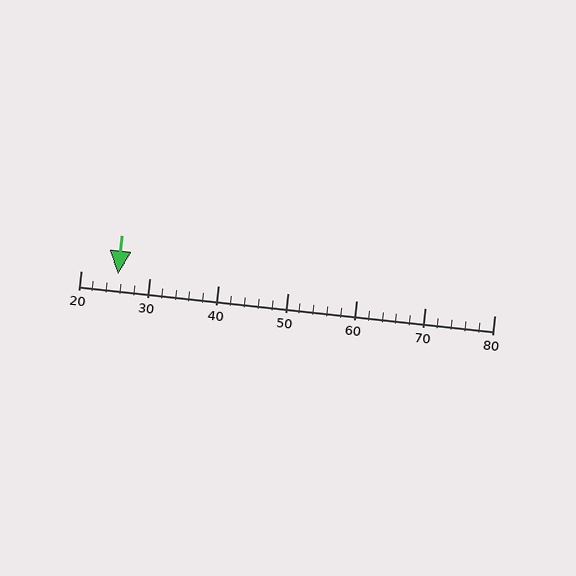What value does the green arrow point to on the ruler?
The green arrow points to approximately 25.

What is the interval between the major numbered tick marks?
The major tick marks are spaced 10 units apart.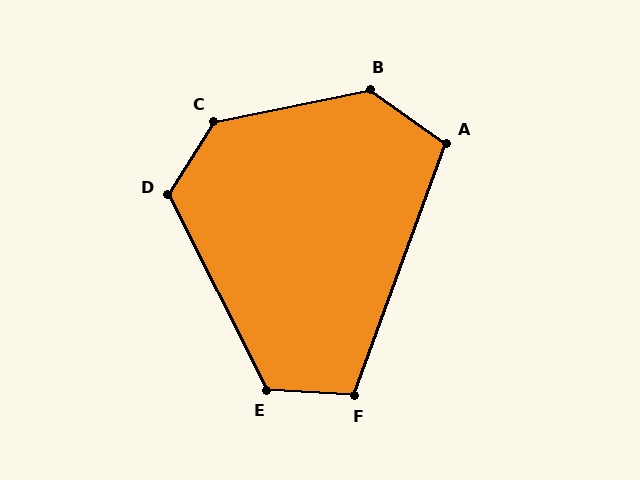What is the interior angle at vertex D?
Approximately 121 degrees (obtuse).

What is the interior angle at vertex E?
Approximately 120 degrees (obtuse).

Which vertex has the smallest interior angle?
A, at approximately 105 degrees.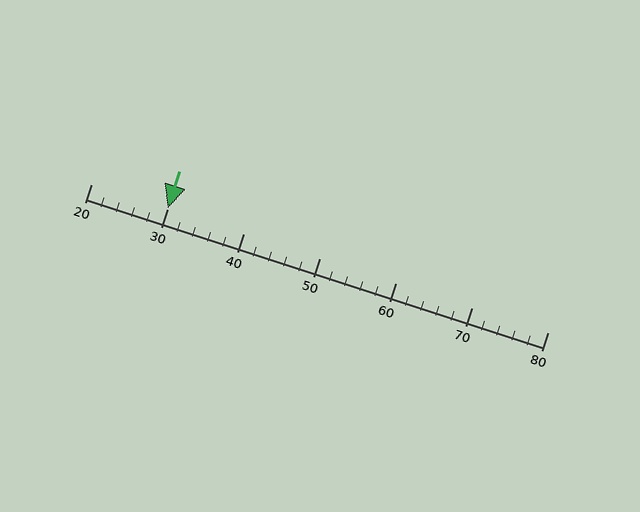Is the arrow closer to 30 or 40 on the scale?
The arrow is closer to 30.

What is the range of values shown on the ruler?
The ruler shows values from 20 to 80.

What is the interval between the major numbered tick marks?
The major tick marks are spaced 10 units apart.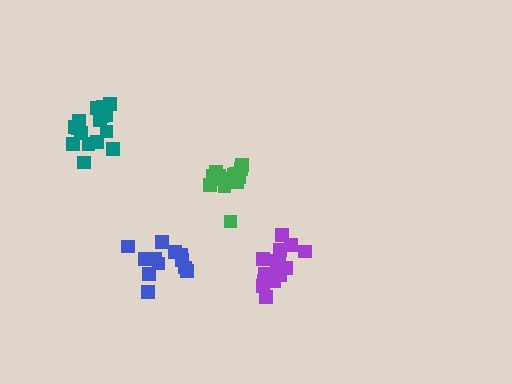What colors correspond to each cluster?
The clusters are colored: blue, teal, purple, green.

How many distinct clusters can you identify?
There are 4 distinct clusters.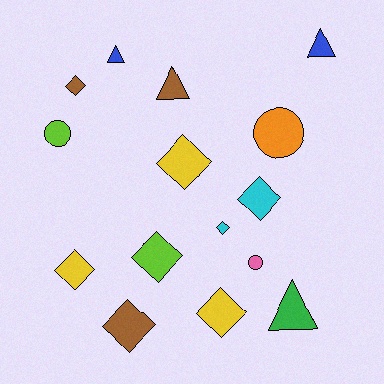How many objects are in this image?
There are 15 objects.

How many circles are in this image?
There are 3 circles.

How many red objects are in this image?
There are no red objects.